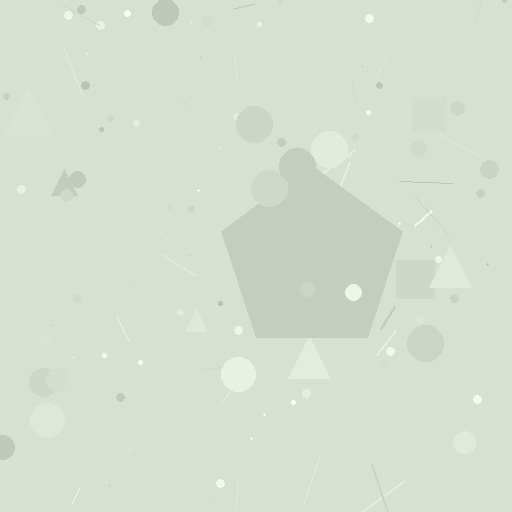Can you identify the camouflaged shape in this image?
The camouflaged shape is a pentagon.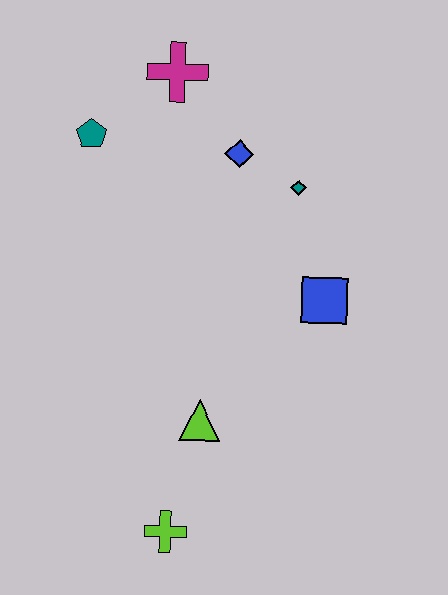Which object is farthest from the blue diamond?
The lime cross is farthest from the blue diamond.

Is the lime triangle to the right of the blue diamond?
No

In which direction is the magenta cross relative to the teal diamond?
The magenta cross is to the left of the teal diamond.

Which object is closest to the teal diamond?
The blue diamond is closest to the teal diamond.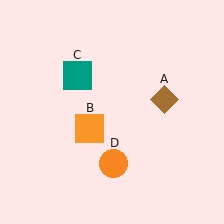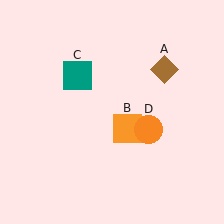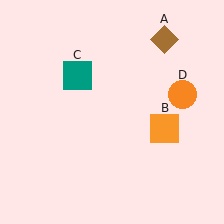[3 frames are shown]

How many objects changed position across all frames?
3 objects changed position: brown diamond (object A), orange square (object B), orange circle (object D).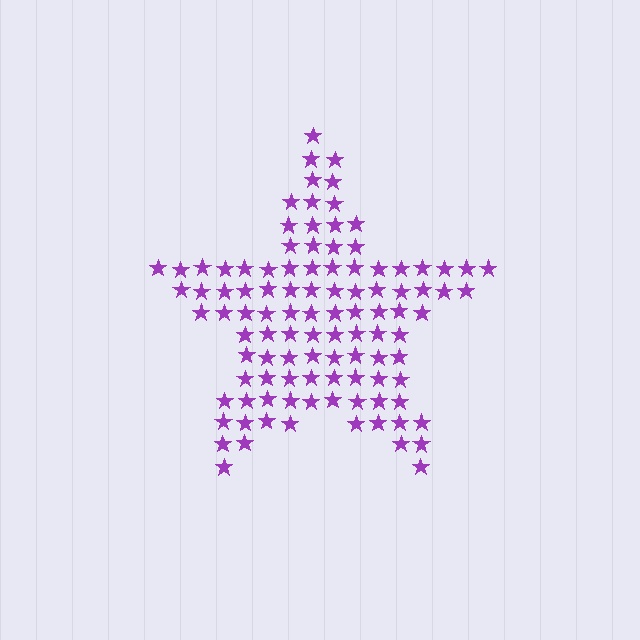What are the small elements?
The small elements are stars.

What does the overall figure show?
The overall figure shows a star.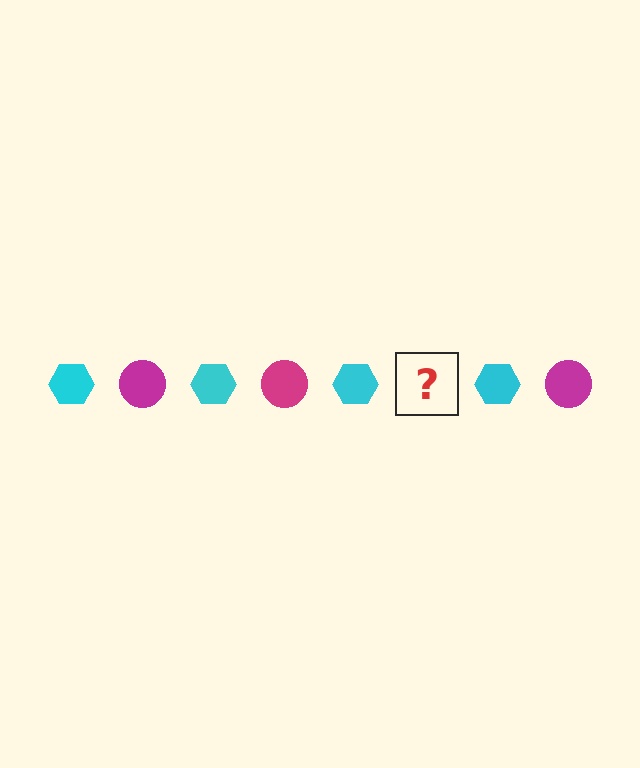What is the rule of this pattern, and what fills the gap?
The rule is that the pattern alternates between cyan hexagon and magenta circle. The gap should be filled with a magenta circle.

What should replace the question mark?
The question mark should be replaced with a magenta circle.